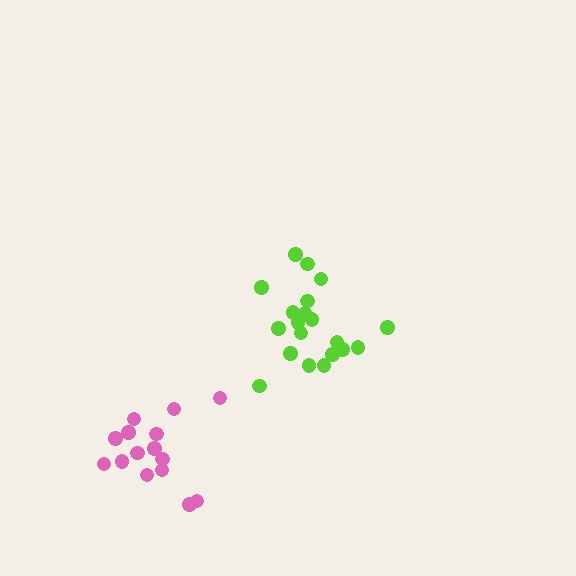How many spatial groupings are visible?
There are 2 spatial groupings.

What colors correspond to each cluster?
The clusters are colored: lime, pink.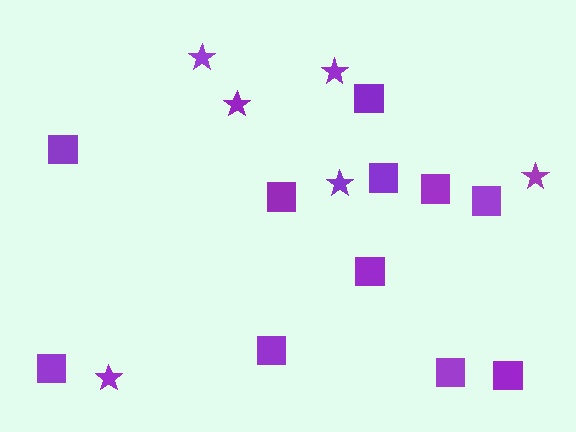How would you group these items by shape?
There are 2 groups: one group of squares (11) and one group of stars (6).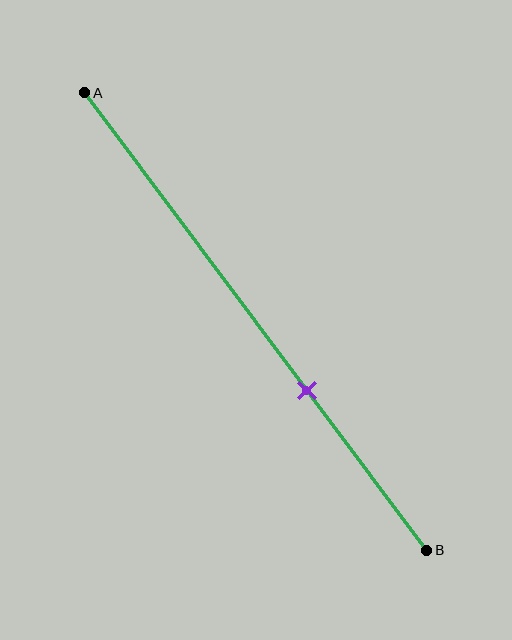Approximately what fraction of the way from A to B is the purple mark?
The purple mark is approximately 65% of the way from A to B.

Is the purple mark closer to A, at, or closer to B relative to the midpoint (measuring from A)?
The purple mark is closer to point B than the midpoint of segment AB.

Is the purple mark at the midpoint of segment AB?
No, the mark is at about 65% from A, not at the 50% midpoint.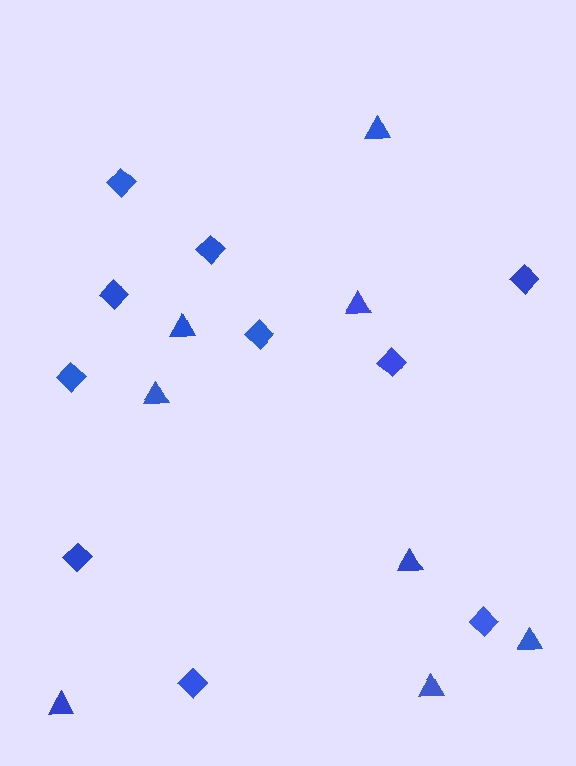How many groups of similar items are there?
There are 2 groups: one group of triangles (8) and one group of diamonds (10).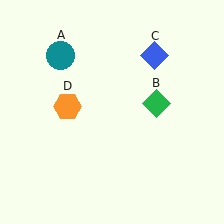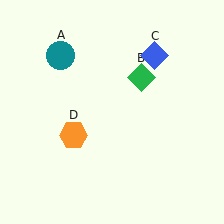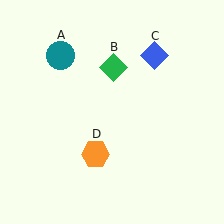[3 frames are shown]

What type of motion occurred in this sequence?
The green diamond (object B), orange hexagon (object D) rotated counterclockwise around the center of the scene.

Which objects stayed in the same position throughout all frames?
Teal circle (object A) and blue diamond (object C) remained stationary.